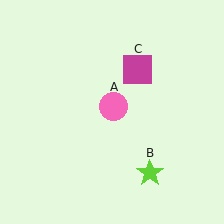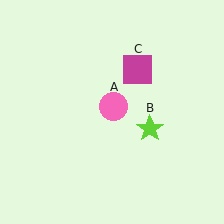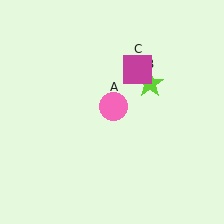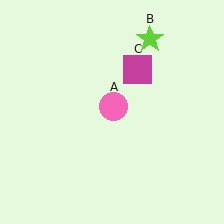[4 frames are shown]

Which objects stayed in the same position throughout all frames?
Pink circle (object A) and magenta square (object C) remained stationary.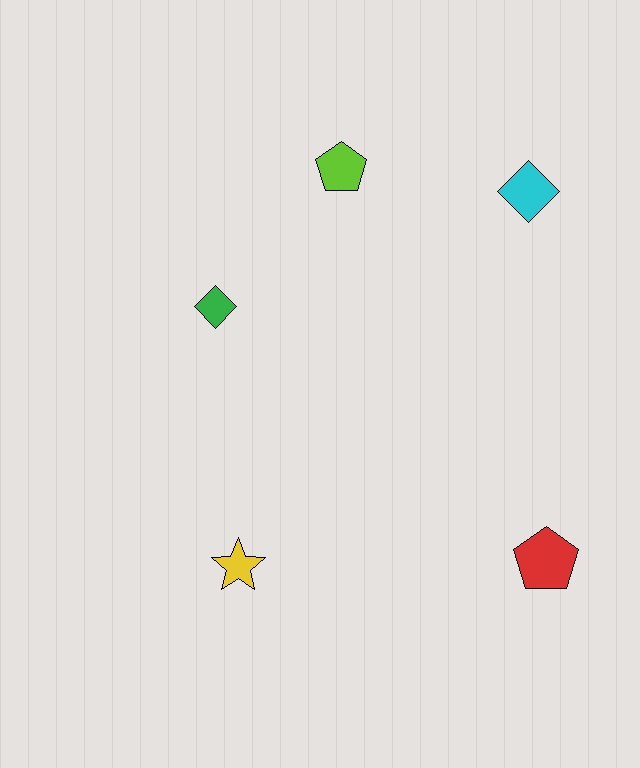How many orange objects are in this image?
There are no orange objects.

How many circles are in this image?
There are no circles.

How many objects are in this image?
There are 5 objects.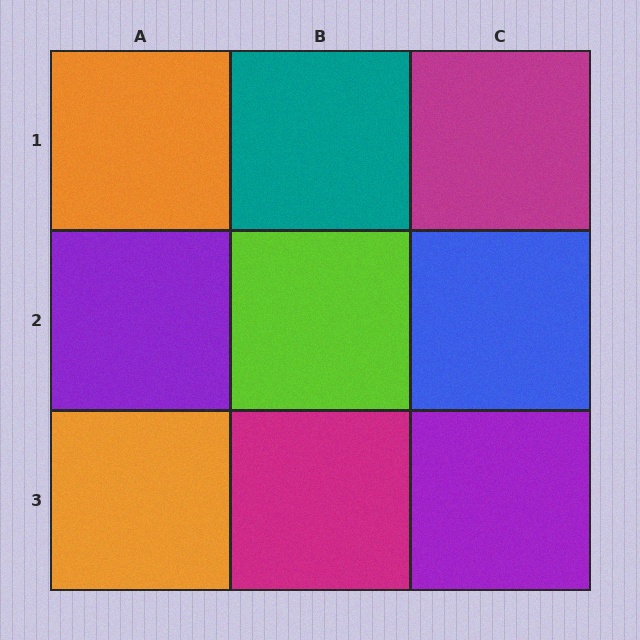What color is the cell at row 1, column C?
Magenta.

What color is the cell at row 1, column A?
Orange.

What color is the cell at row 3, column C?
Purple.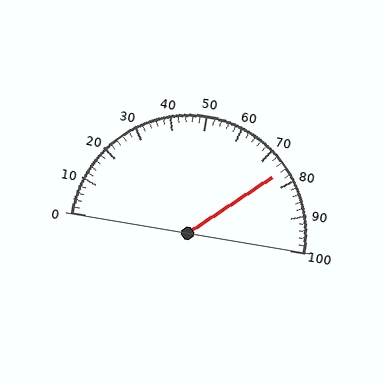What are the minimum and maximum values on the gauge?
The gauge ranges from 0 to 100.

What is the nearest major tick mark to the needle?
The nearest major tick mark is 80.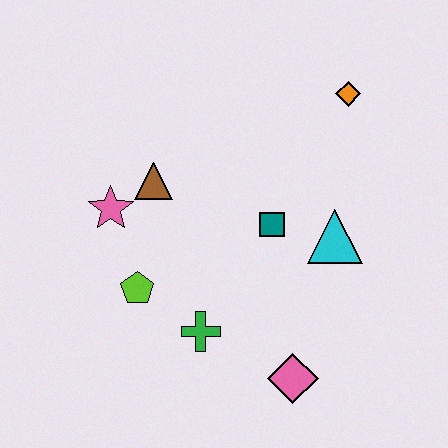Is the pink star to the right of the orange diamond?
No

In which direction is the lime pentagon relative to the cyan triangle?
The lime pentagon is to the left of the cyan triangle.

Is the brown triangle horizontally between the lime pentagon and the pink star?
No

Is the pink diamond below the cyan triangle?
Yes